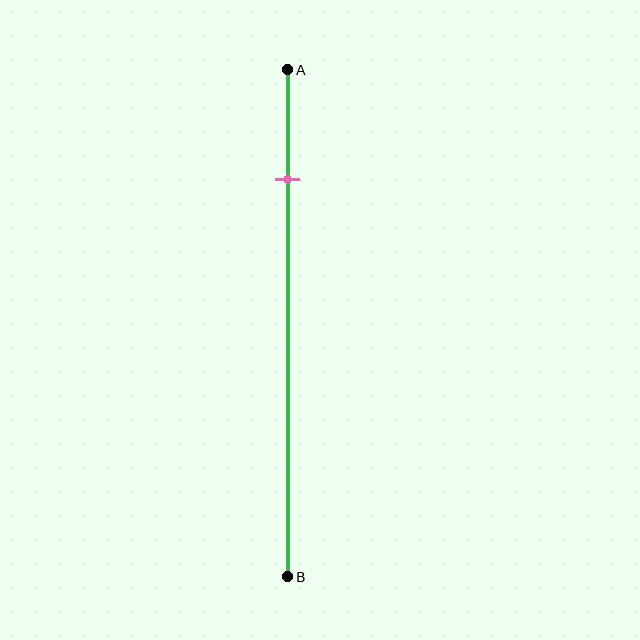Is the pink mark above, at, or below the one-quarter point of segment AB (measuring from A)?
The pink mark is above the one-quarter point of segment AB.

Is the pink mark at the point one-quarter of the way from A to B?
No, the mark is at about 20% from A, not at the 25% one-quarter point.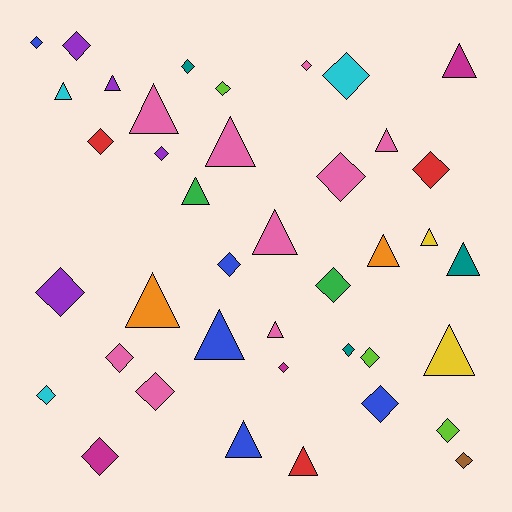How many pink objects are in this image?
There are 9 pink objects.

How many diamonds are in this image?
There are 23 diamonds.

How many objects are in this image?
There are 40 objects.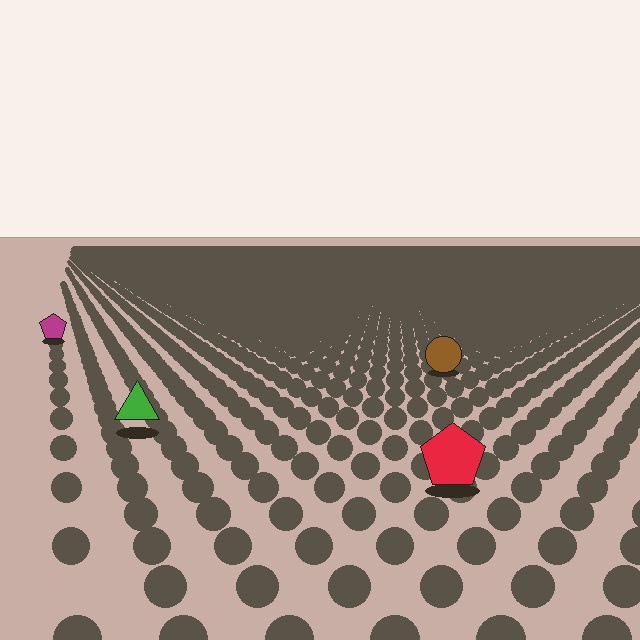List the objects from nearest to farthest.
From nearest to farthest: the red pentagon, the green triangle, the brown circle, the magenta pentagon.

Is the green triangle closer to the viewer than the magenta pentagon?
Yes. The green triangle is closer — you can tell from the texture gradient: the ground texture is coarser near it.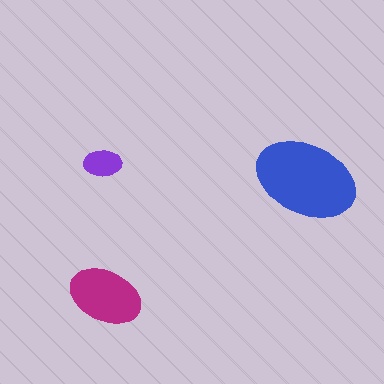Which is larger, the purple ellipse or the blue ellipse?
The blue one.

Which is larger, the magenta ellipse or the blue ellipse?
The blue one.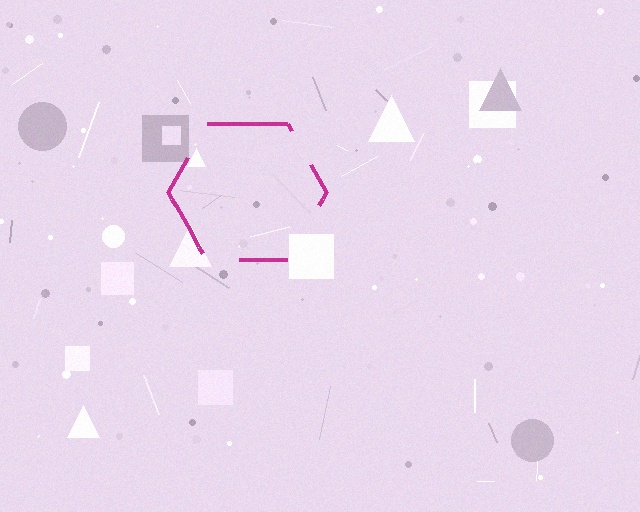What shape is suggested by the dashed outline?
The dashed outline suggests a hexagon.